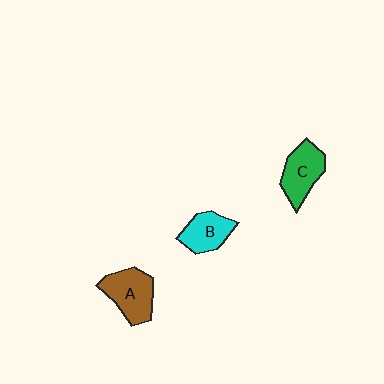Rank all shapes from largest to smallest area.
From largest to smallest: A (brown), C (green), B (cyan).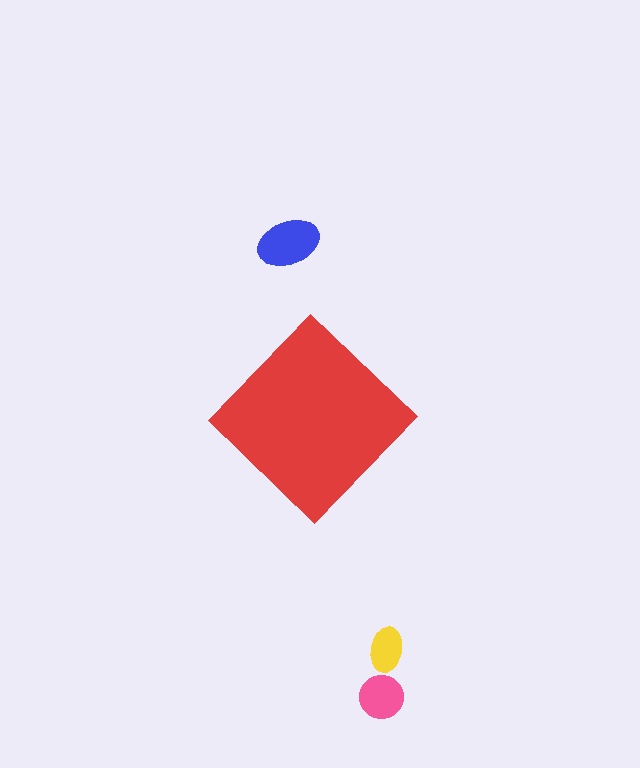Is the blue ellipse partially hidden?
No, the blue ellipse is fully visible.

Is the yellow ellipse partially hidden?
No, the yellow ellipse is fully visible.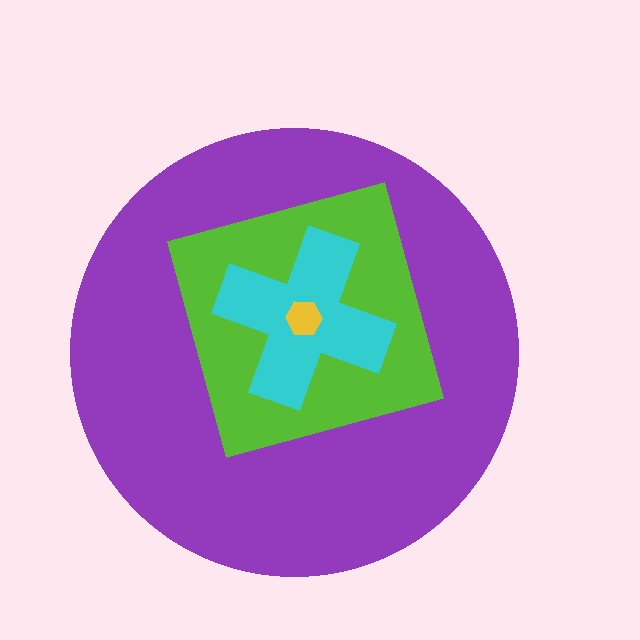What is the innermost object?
The yellow hexagon.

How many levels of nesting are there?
4.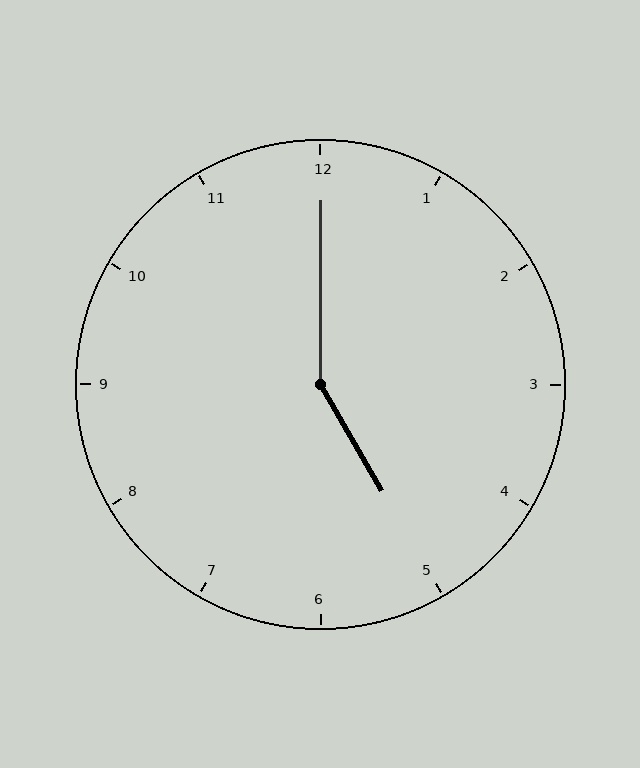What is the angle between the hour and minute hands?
Approximately 150 degrees.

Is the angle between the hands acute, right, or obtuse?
It is obtuse.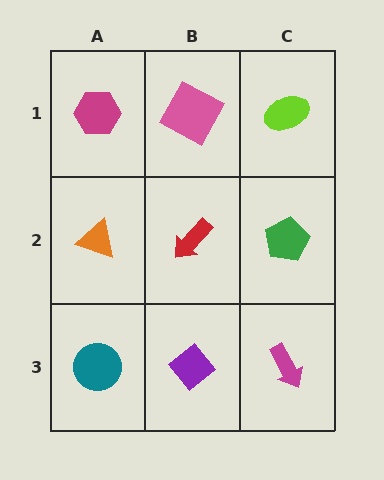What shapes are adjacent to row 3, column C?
A green pentagon (row 2, column C), a purple diamond (row 3, column B).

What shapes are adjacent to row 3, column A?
An orange triangle (row 2, column A), a purple diamond (row 3, column B).